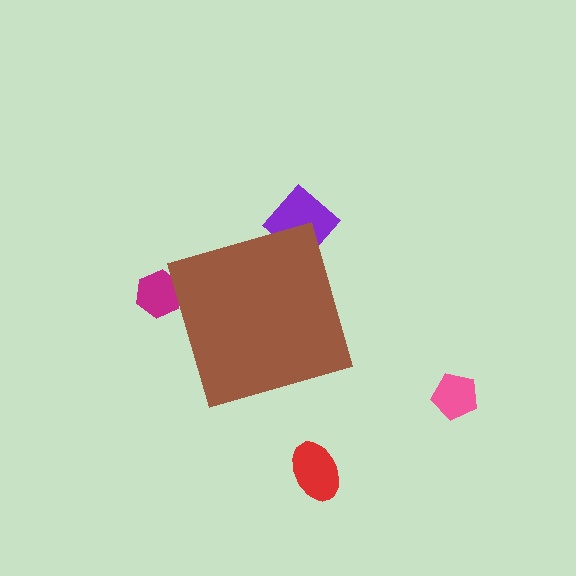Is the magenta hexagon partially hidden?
Yes, the magenta hexagon is partially hidden behind the brown diamond.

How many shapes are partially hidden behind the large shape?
2 shapes are partially hidden.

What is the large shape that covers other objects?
A brown diamond.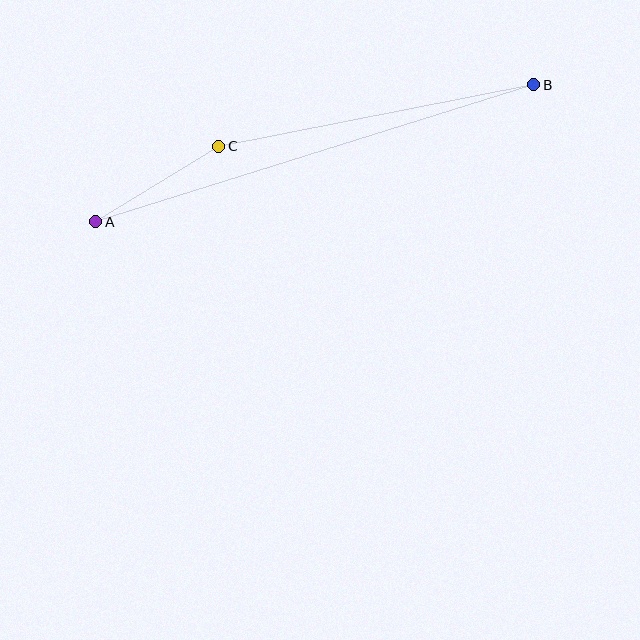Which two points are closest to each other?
Points A and C are closest to each other.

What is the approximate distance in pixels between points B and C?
The distance between B and C is approximately 321 pixels.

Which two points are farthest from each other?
Points A and B are farthest from each other.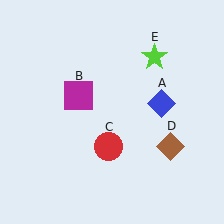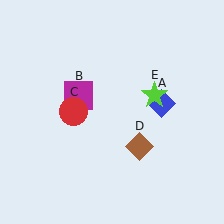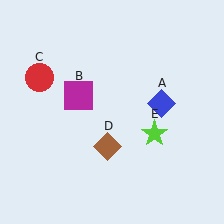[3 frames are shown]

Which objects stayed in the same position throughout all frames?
Blue diamond (object A) and magenta square (object B) remained stationary.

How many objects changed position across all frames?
3 objects changed position: red circle (object C), brown diamond (object D), lime star (object E).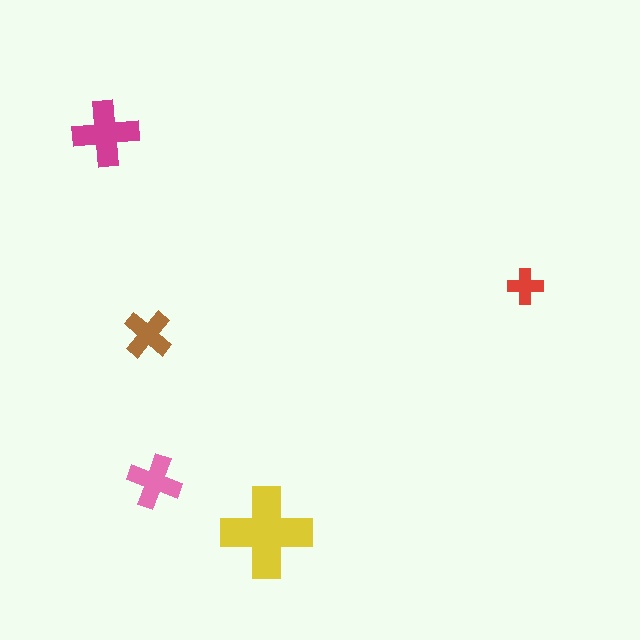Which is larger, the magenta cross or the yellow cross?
The yellow one.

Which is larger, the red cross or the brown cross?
The brown one.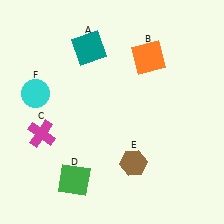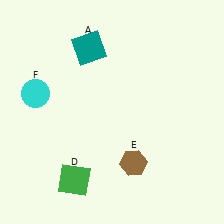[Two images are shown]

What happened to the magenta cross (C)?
The magenta cross (C) was removed in Image 2. It was in the bottom-left area of Image 1.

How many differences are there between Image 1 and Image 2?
There are 2 differences between the two images.